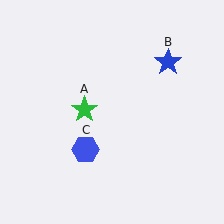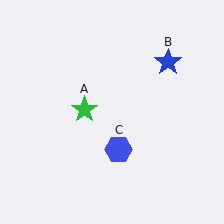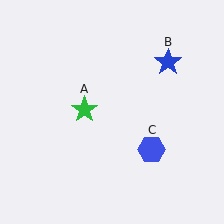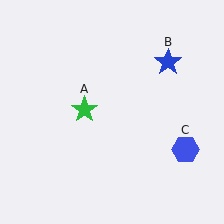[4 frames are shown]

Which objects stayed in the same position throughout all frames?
Green star (object A) and blue star (object B) remained stationary.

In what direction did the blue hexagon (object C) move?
The blue hexagon (object C) moved right.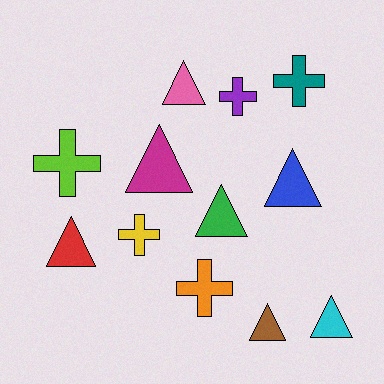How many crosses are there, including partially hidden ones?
There are 5 crosses.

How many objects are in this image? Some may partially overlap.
There are 12 objects.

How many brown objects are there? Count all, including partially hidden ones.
There is 1 brown object.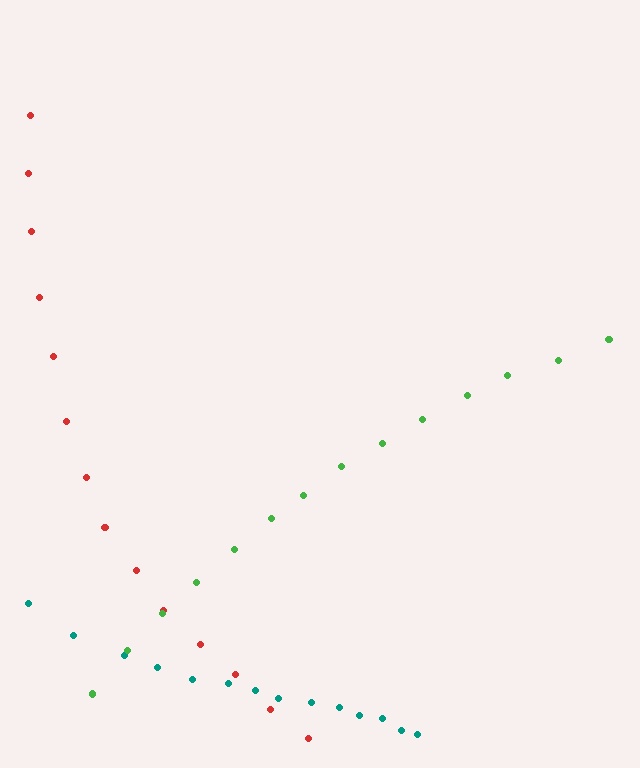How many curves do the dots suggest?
There are 3 distinct paths.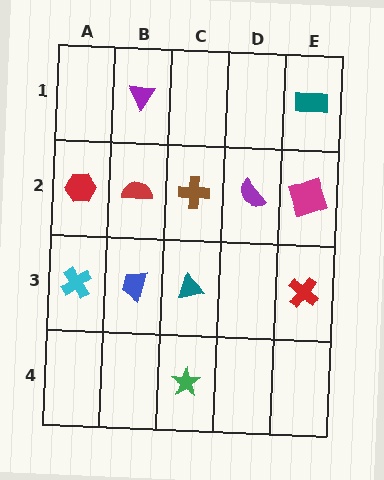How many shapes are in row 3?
4 shapes.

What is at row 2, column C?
A brown cross.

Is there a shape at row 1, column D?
No, that cell is empty.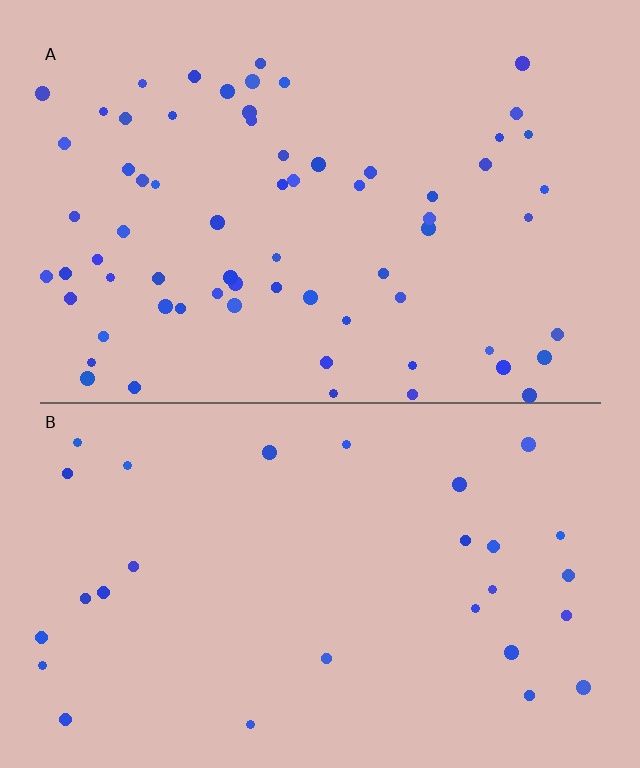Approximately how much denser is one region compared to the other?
Approximately 2.4× — region A over region B.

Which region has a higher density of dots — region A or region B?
A (the top).